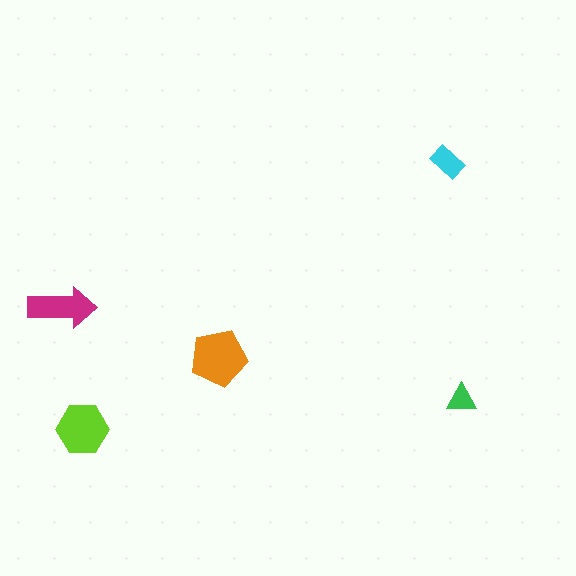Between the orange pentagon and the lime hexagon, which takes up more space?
The orange pentagon.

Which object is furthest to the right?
The green triangle is rightmost.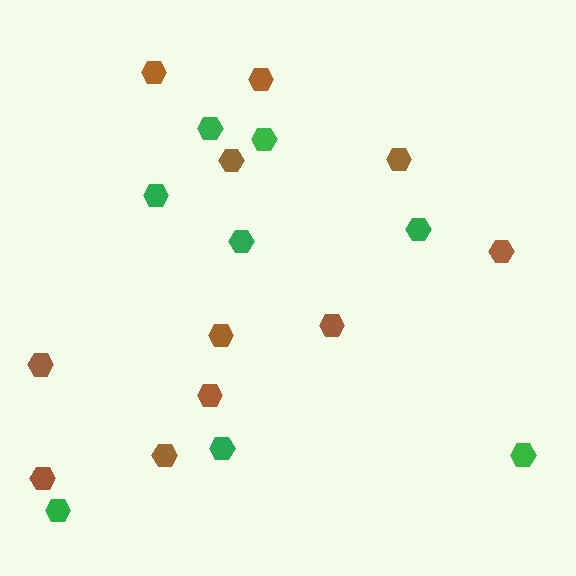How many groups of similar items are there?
There are 2 groups: one group of brown hexagons (11) and one group of green hexagons (8).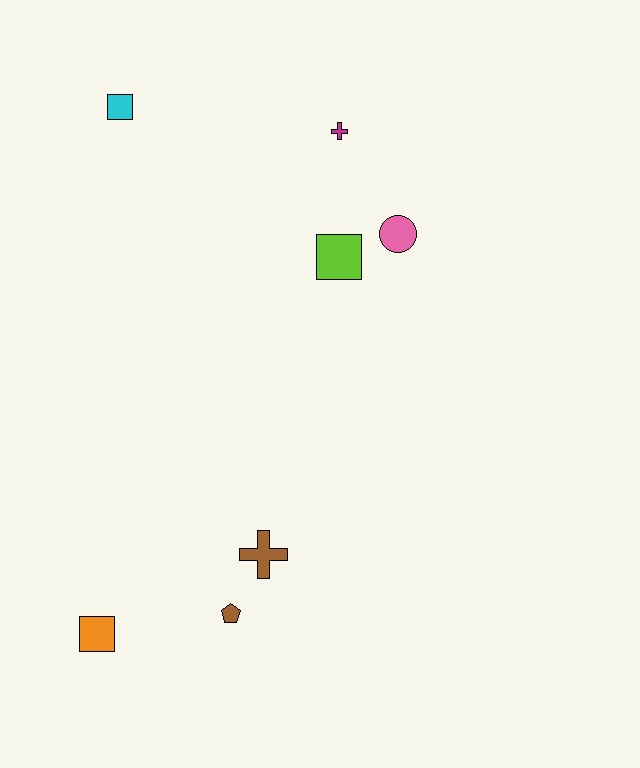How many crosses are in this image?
There are 2 crosses.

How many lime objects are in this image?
There is 1 lime object.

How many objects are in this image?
There are 7 objects.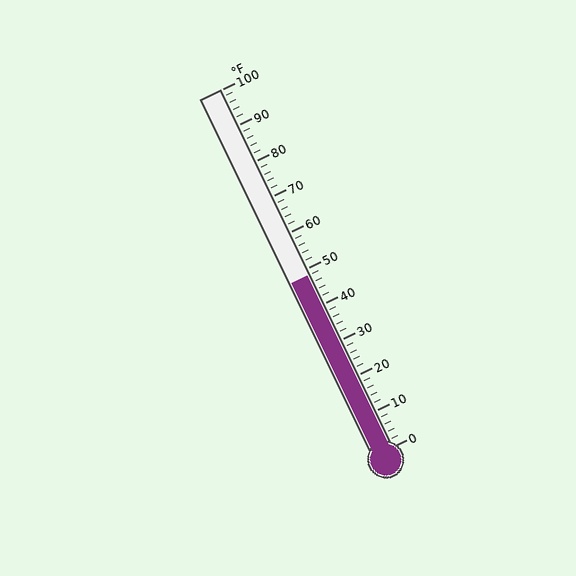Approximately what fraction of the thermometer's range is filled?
The thermometer is filled to approximately 50% of its range.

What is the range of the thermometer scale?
The thermometer scale ranges from 0°F to 100°F.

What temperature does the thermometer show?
The thermometer shows approximately 48°F.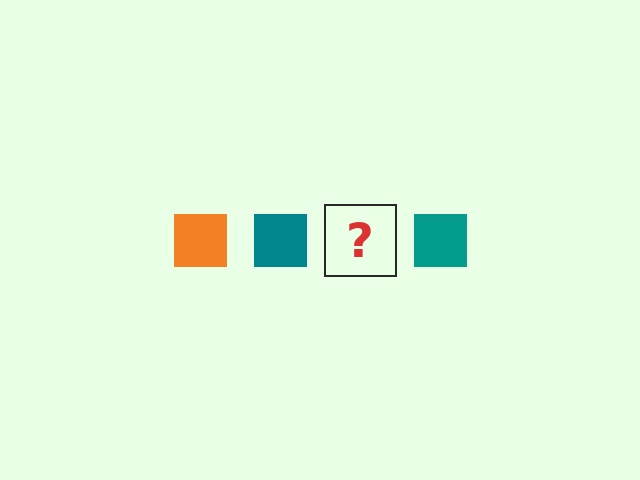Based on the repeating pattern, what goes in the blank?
The blank should be an orange square.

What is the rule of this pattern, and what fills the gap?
The rule is that the pattern cycles through orange, teal squares. The gap should be filled with an orange square.